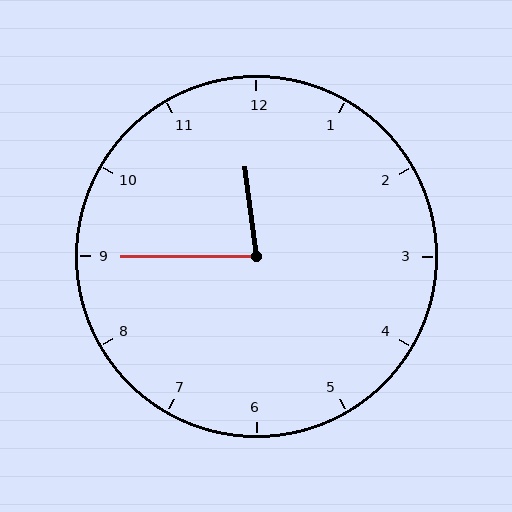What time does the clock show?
11:45.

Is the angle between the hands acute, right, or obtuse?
It is acute.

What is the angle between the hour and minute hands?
Approximately 82 degrees.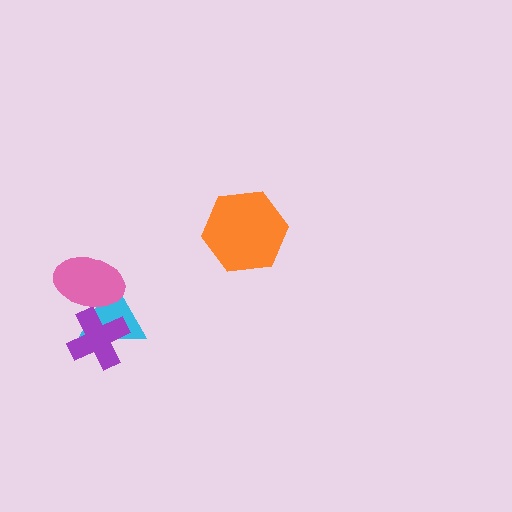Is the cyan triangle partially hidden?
Yes, it is partially covered by another shape.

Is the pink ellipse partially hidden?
No, no other shape covers it.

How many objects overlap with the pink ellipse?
2 objects overlap with the pink ellipse.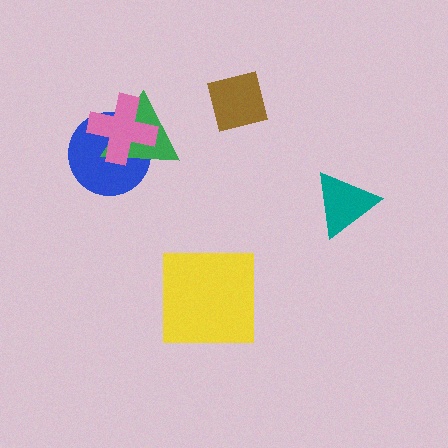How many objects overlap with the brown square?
0 objects overlap with the brown square.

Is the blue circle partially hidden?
Yes, it is partially covered by another shape.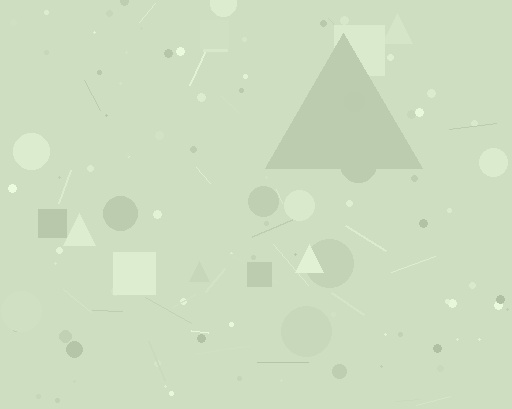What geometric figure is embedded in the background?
A triangle is embedded in the background.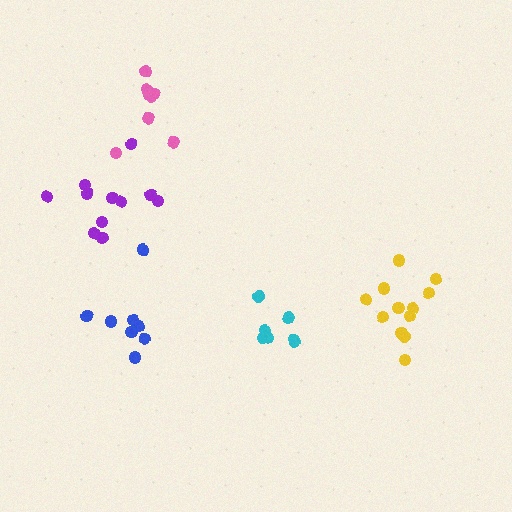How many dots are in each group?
Group 1: 11 dots, Group 2: 7 dots, Group 3: 8 dots, Group 4: 12 dots, Group 5: 9 dots (47 total).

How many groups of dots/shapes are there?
There are 5 groups.